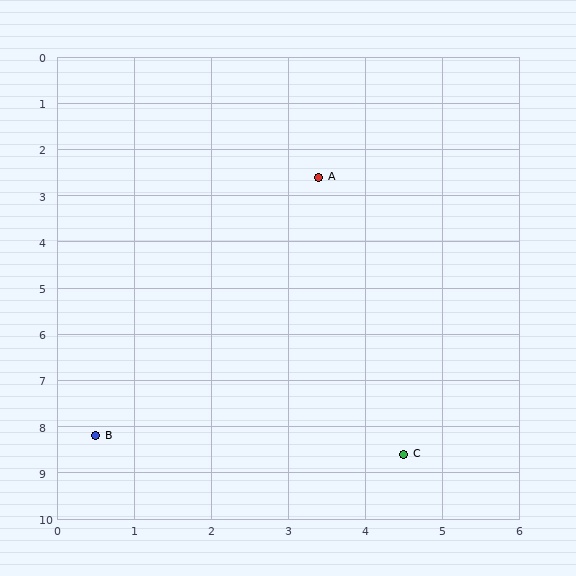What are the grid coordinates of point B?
Point B is at approximately (0.5, 8.2).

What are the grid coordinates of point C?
Point C is at approximately (4.5, 8.6).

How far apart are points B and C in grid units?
Points B and C are about 4.0 grid units apart.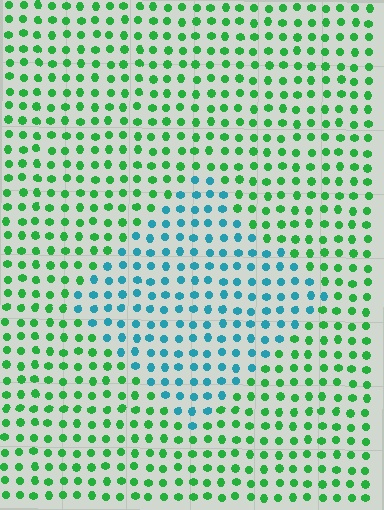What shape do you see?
I see a diamond.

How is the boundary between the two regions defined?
The boundary is defined purely by a slight shift in hue (about 57 degrees). Spacing, size, and orientation are identical on both sides.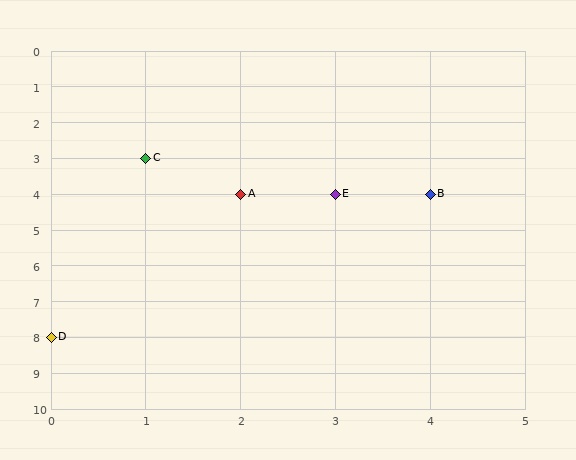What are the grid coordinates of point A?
Point A is at grid coordinates (2, 4).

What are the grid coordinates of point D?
Point D is at grid coordinates (0, 8).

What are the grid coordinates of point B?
Point B is at grid coordinates (4, 4).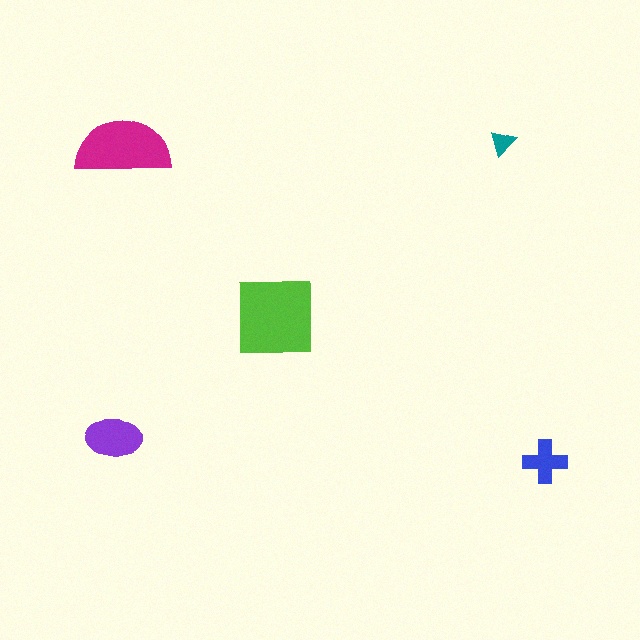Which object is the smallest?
The teal triangle.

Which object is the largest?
The lime square.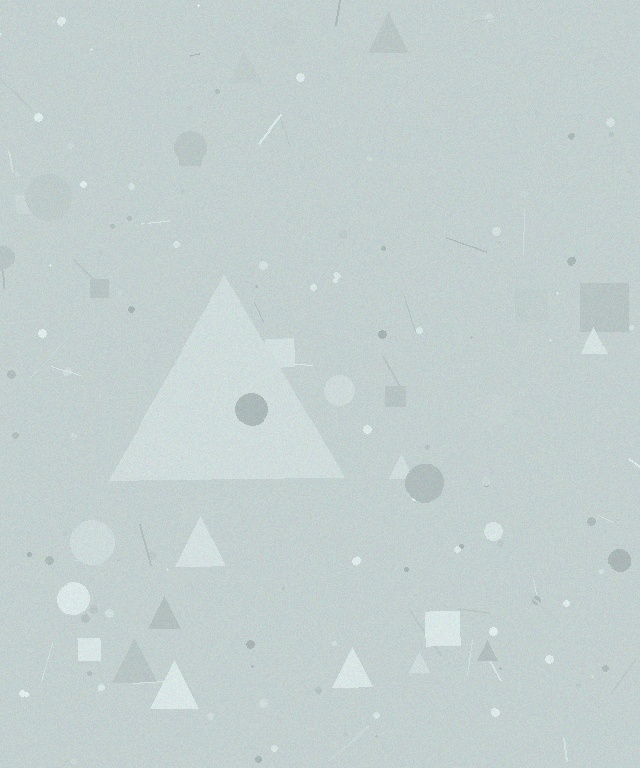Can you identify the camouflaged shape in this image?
The camouflaged shape is a triangle.